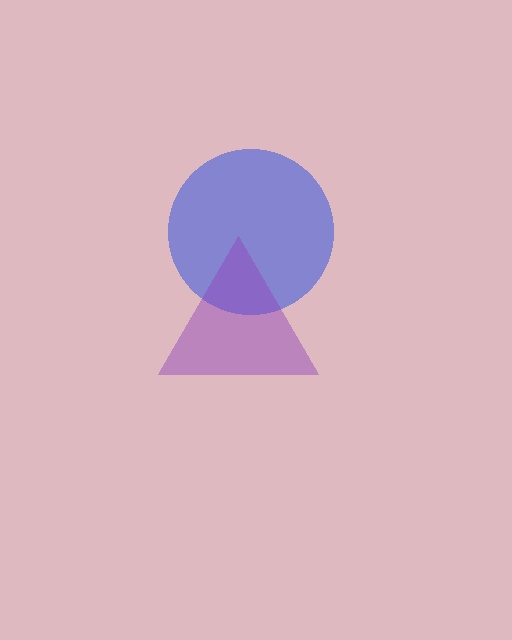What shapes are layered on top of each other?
The layered shapes are: a blue circle, a purple triangle.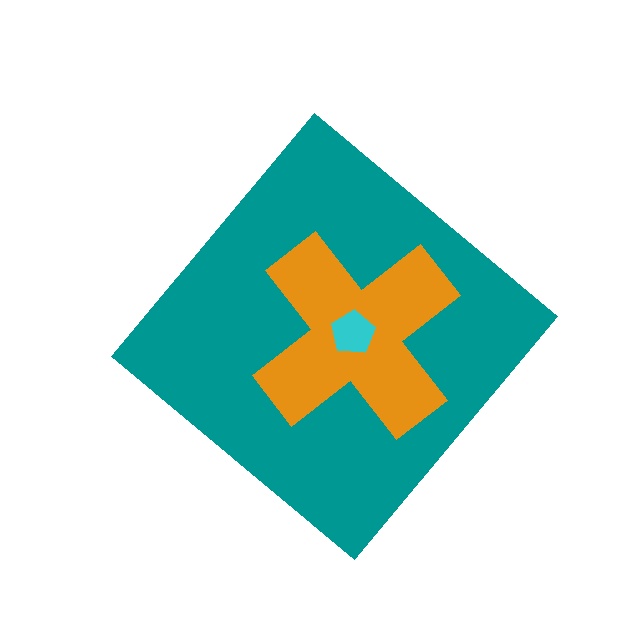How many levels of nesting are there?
3.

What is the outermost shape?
The teal diamond.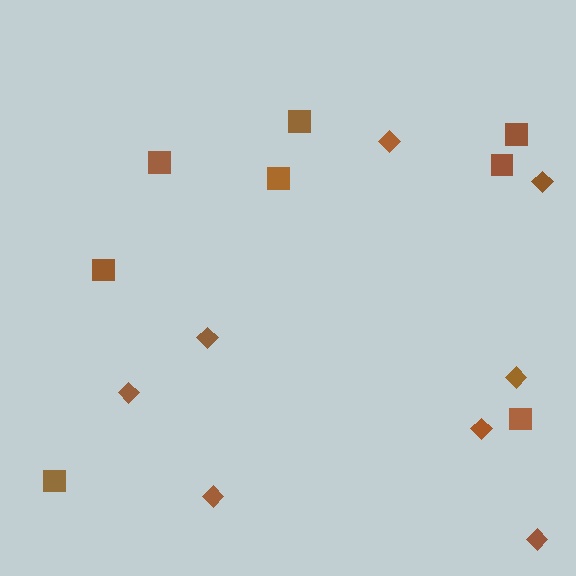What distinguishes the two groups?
There are 2 groups: one group of squares (8) and one group of diamonds (8).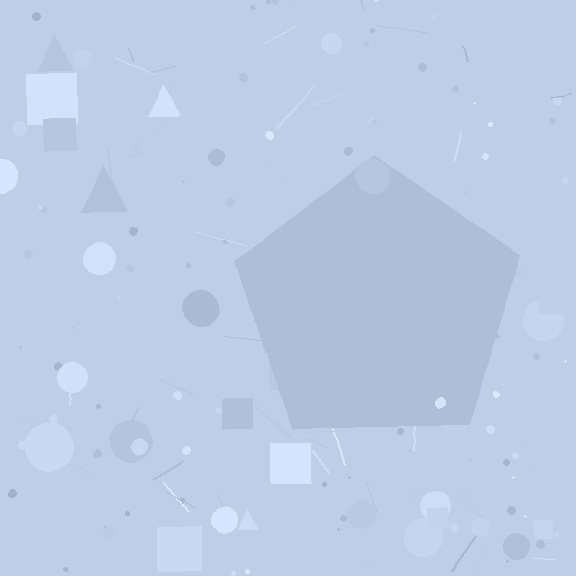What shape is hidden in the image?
A pentagon is hidden in the image.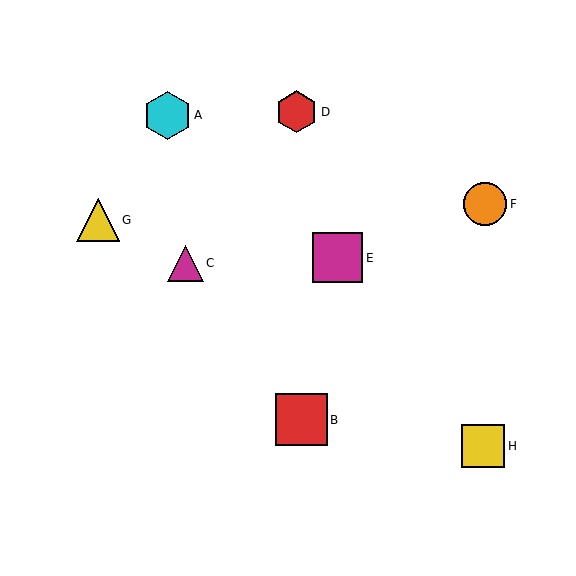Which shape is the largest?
The red square (labeled B) is the largest.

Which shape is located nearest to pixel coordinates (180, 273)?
The magenta triangle (labeled C) at (185, 263) is nearest to that location.